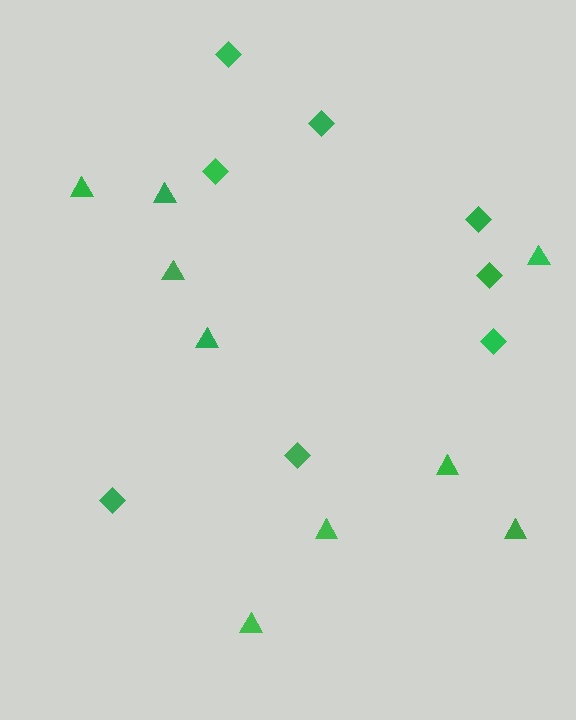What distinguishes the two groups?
There are 2 groups: one group of diamonds (8) and one group of triangles (9).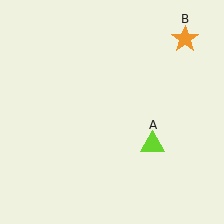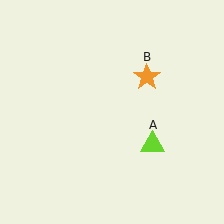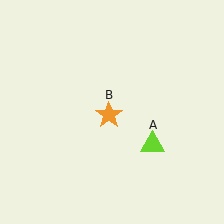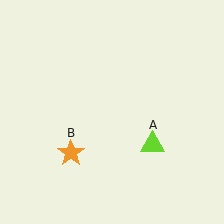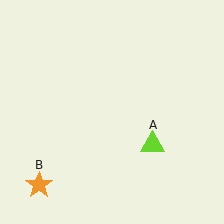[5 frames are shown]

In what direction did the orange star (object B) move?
The orange star (object B) moved down and to the left.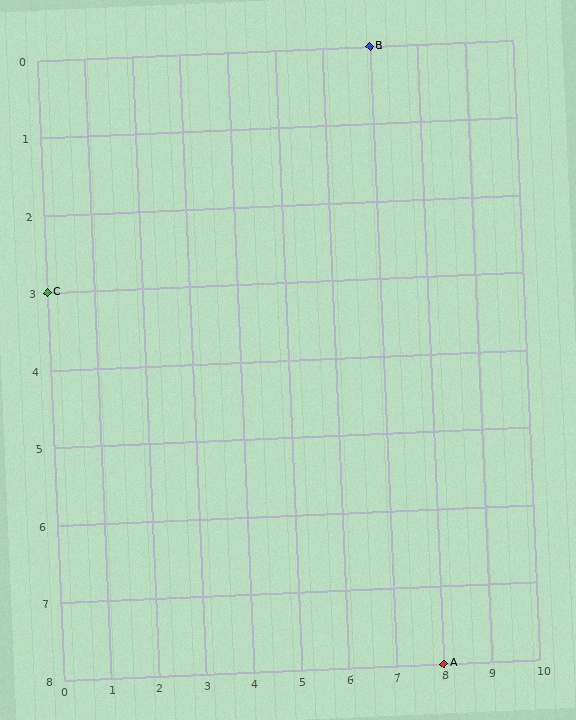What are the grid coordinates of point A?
Point A is at grid coordinates (8, 8).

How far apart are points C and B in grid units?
Points C and B are 7 columns and 3 rows apart (about 7.6 grid units diagonally).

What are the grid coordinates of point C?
Point C is at grid coordinates (0, 3).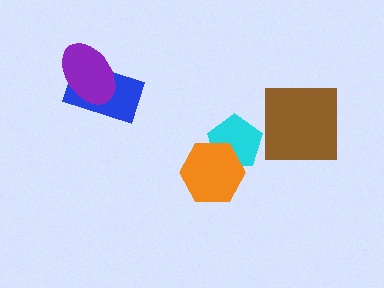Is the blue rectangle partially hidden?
Yes, it is partially covered by another shape.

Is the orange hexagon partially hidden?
No, no other shape covers it.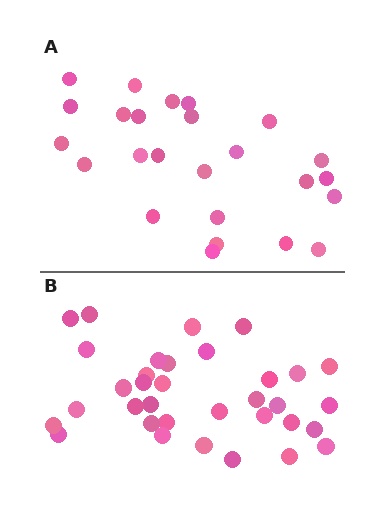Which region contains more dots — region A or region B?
Region B (the bottom region) has more dots.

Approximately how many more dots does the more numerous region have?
Region B has roughly 8 or so more dots than region A.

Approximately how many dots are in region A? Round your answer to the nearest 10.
About 20 dots. (The exact count is 25, which rounds to 20.)